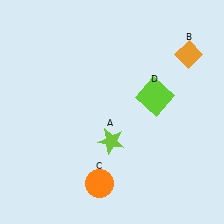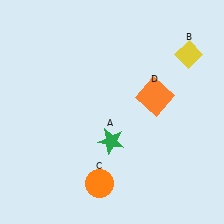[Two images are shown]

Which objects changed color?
A changed from lime to green. B changed from orange to yellow. D changed from lime to orange.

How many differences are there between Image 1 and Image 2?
There are 3 differences between the two images.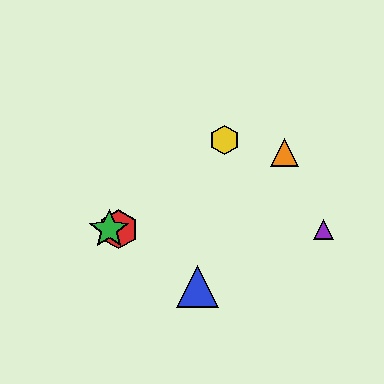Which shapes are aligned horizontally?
The red hexagon, the green star, the purple triangle are aligned horizontally.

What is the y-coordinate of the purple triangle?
The purple triangle is at y≈229.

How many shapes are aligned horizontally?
3 shapes (the red hexagon, the green star, the purple triangle) are aligned horizontally.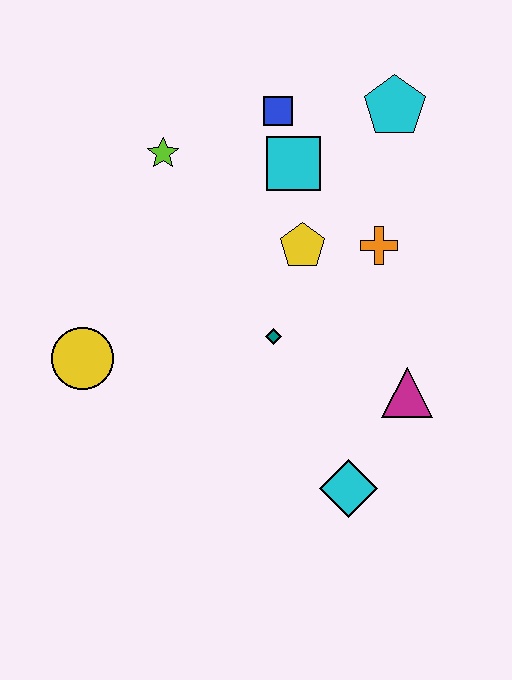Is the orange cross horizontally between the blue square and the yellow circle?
No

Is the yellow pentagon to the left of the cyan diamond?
Yes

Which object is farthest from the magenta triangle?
The lime star is farthest from the magenta triangle.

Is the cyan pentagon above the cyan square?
Yes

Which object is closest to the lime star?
The blue square is closest to the lime star.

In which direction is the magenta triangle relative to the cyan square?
The magenta triangle is below the cyan square.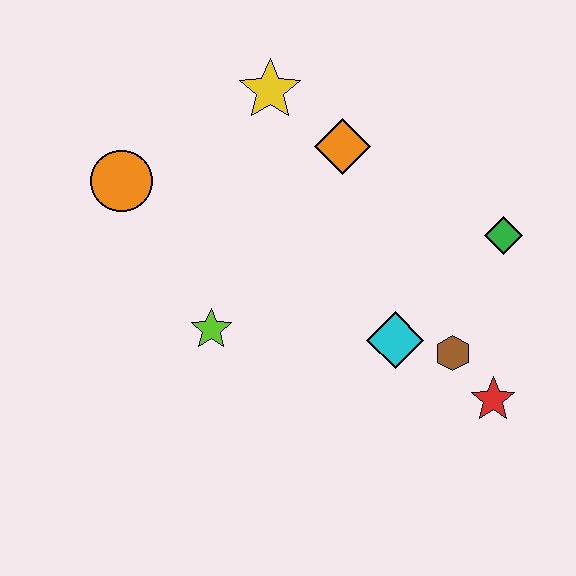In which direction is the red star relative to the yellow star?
The red star is below the yellow star.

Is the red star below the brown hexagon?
Yes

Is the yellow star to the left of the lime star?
No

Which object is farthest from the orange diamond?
The red star is farthest from the orange diamond.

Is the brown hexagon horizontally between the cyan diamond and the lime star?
No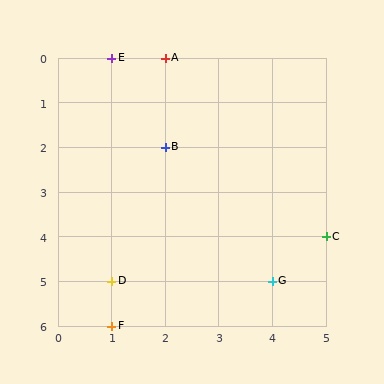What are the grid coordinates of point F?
Point F is at grid coordinates (1, 6).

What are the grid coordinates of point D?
Point D is at grid coordinates (1, 5).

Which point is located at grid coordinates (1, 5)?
Point D is at (1, 5).